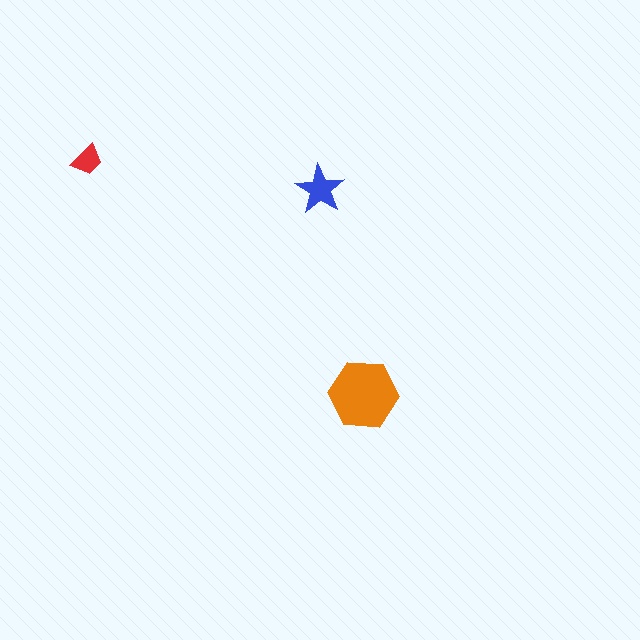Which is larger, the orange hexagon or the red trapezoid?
The orange hexagon.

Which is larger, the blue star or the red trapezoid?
The blue star.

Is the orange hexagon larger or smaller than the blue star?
Larger.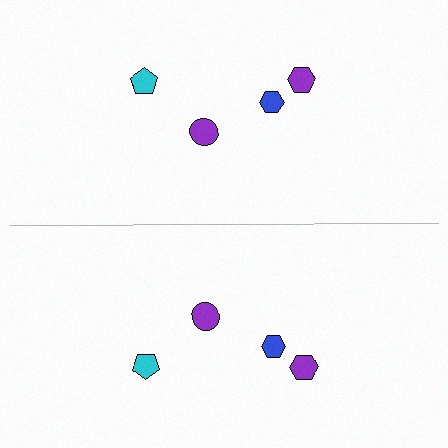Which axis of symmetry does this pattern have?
The pattern has a horizontal axis of symmetry running through the center of the image.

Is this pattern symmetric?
Yes, this pattern has bilateral (reflection) symmetry.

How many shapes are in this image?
There are 8 shapes in this image.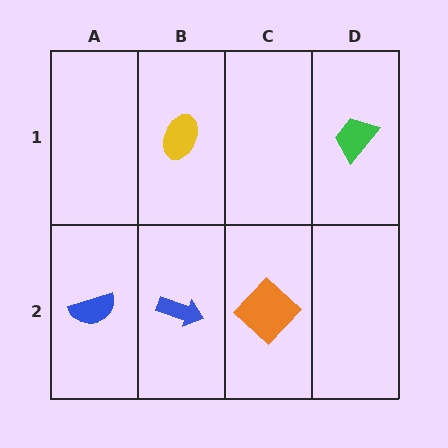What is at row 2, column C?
An orange diamond.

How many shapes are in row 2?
3 shapes.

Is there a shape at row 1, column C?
No, that cell is empty.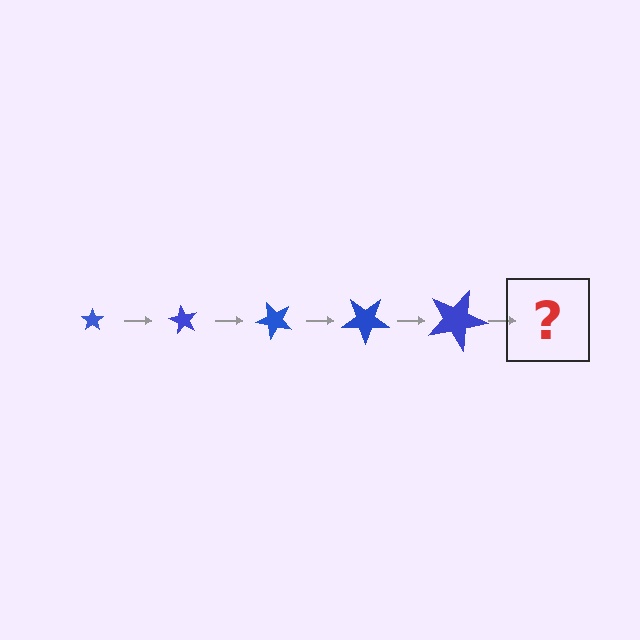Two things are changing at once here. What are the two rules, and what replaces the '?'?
The two rules are that the star grows larger each step and it rotates 60 degrees each step. The '?' should be a star, larger than the previous one and rotated 300 degrees from the start.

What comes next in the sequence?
The next element should be a star, larger than the previous one and rotated 300 degrees from the start.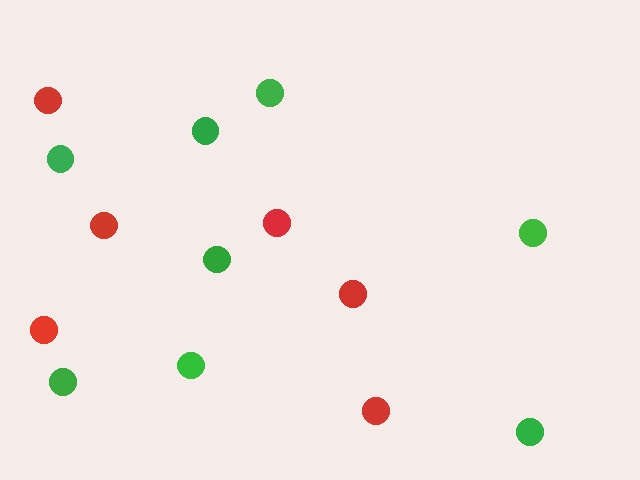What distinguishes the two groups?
There are 2 groups: one group of red circles (6) and one group of green circles (8).